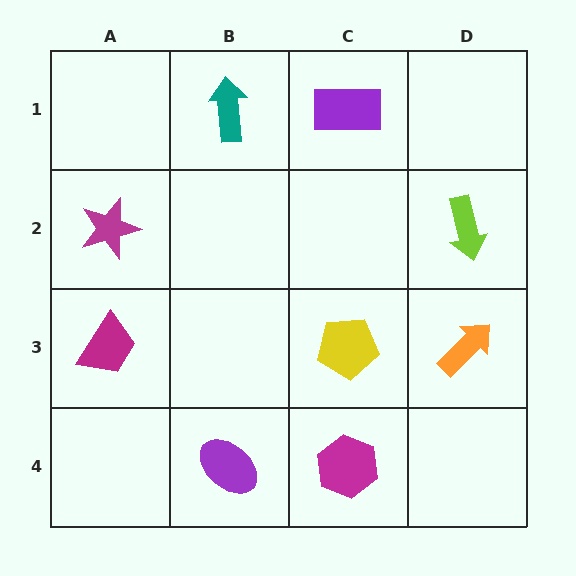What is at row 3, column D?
An orange arrow.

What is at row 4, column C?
A magenta hexagon.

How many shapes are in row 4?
2 shapes.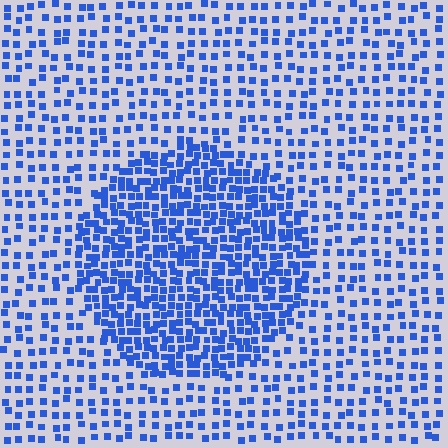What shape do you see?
I see a circle.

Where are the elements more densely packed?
The elements are more densely packed inside the circle boundary.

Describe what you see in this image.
The image contains small blue elements arranged at two different densities. A circle-shaped region is visible where the elements are more densely packed than the surrounding area.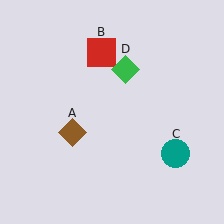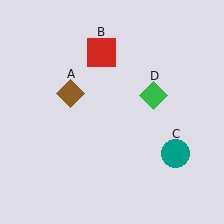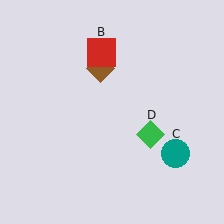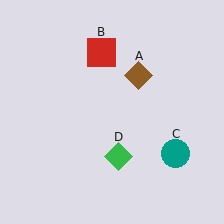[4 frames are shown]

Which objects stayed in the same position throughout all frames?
Red square (object B) and teal circle (object C) remained stationary.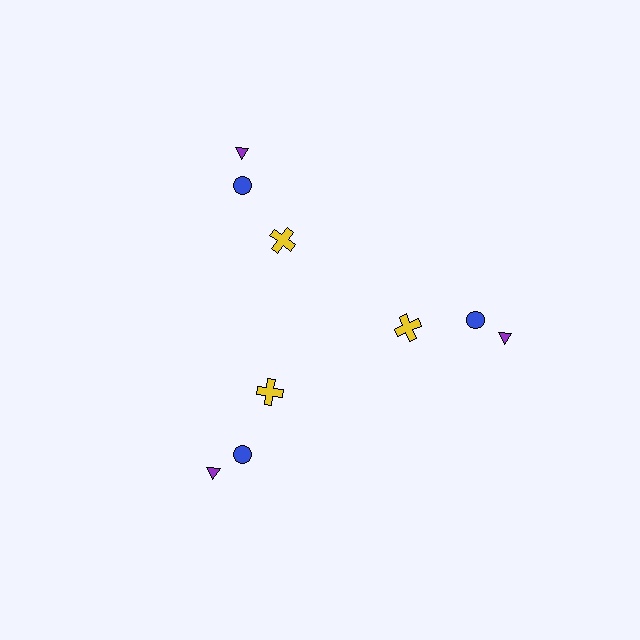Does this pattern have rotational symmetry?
Yes, this pattern has 3-fold rotational symmetry. It looks the same after rotating 120 degrees around the center.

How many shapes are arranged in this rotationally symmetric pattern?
There are 9 shapes, arranged in 3 groups of 3.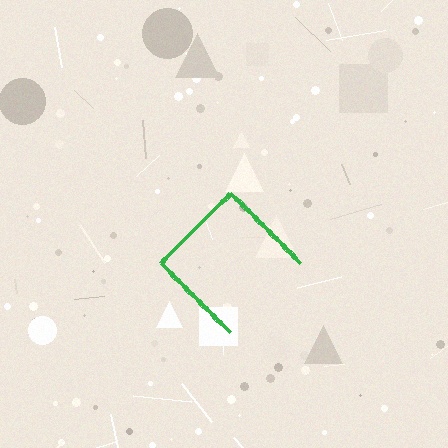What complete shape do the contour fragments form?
The contour fragments form a diamond.